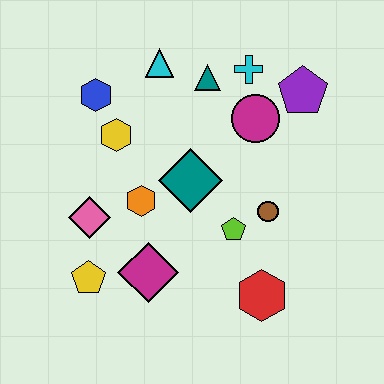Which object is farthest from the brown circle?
The blue hexagon is farthest from the brown circle.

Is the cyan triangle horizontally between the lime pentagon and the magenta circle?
No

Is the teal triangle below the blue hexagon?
No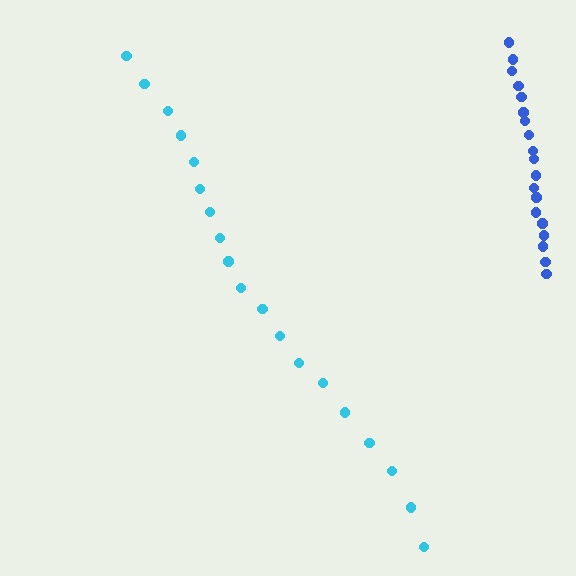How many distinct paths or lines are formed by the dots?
There are 2 distinct paths.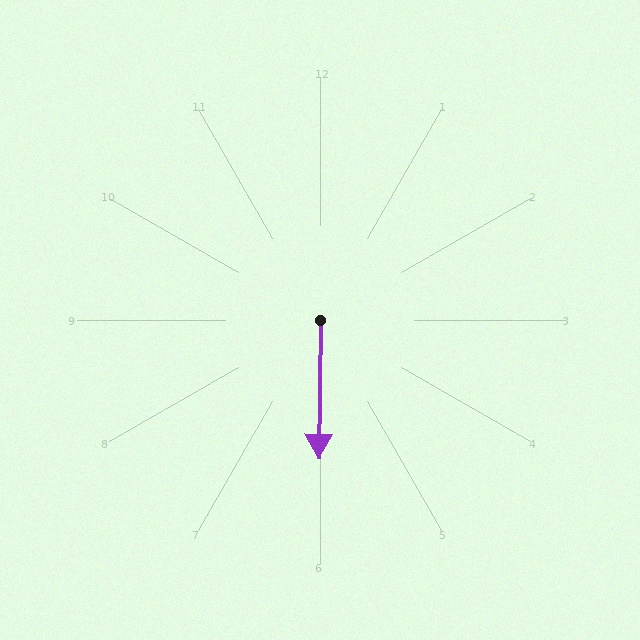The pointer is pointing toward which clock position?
Roughly 6 o'clock.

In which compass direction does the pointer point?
South.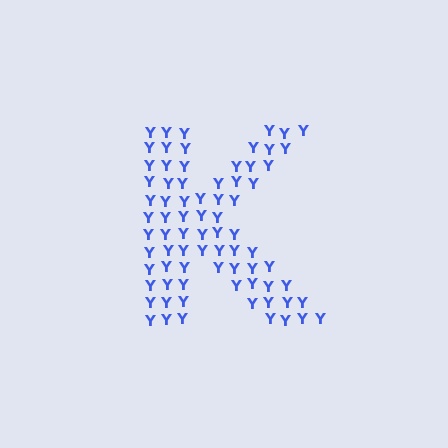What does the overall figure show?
The overall figure shows the letter K.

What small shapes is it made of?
It is made of small letter Y's.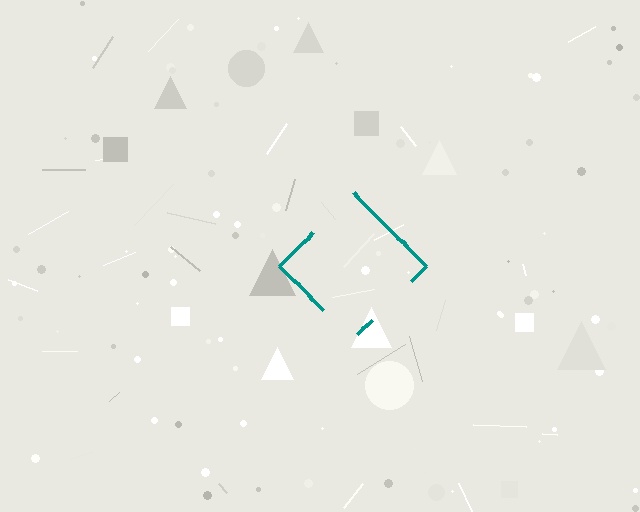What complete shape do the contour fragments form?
The contour fragments form a diamond.